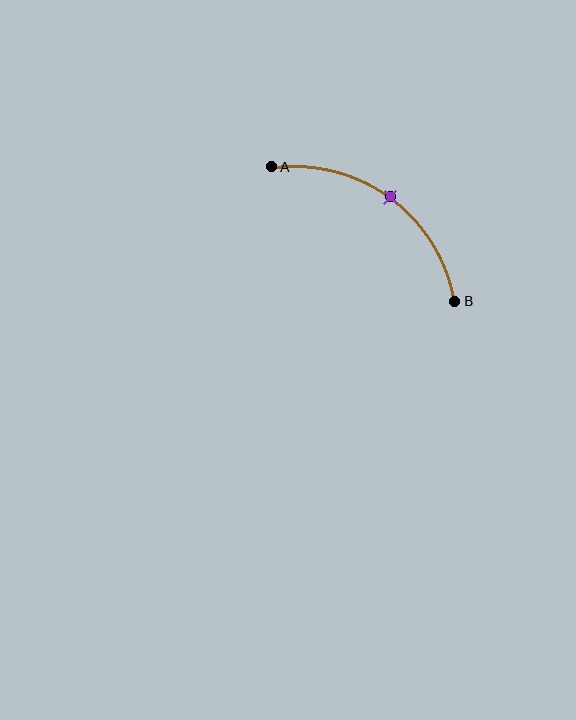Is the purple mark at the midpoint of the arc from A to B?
Yes. The purple mark lies on the arc at equal arc-length from both A and B — it is the arc midpoint.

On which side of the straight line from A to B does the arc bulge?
The arc bulges above and to the right of the straight line connecting A and B.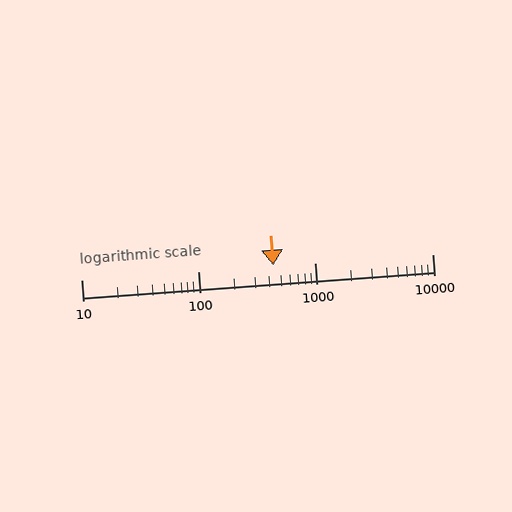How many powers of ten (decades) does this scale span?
The scale spans 3 decades, from 10 to 10000.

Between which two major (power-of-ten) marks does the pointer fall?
The pointer is between 100 and 1000.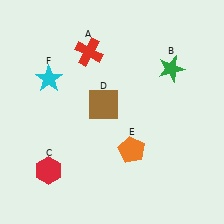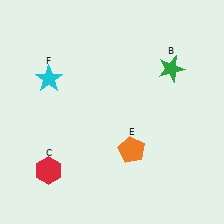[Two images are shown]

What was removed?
The red cross (A), the brown square (D) were removed in Image 2.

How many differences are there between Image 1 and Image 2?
There are 2 differences between the two images.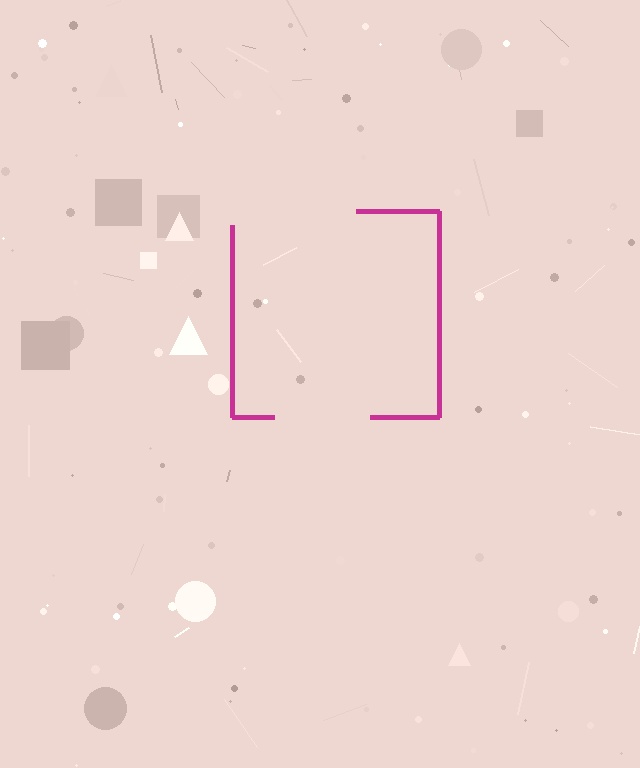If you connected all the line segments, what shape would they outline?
They would outline a square.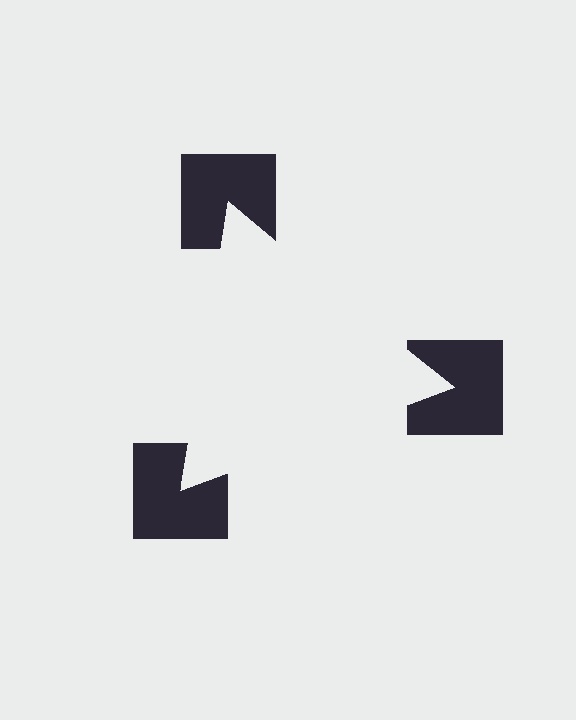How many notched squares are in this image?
There are 3 — one at each vertex of the illusory triangle.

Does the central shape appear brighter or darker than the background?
It typically appears slightly brighter than the background, even though no actual brightness change is drawn.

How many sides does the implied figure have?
3 sides.